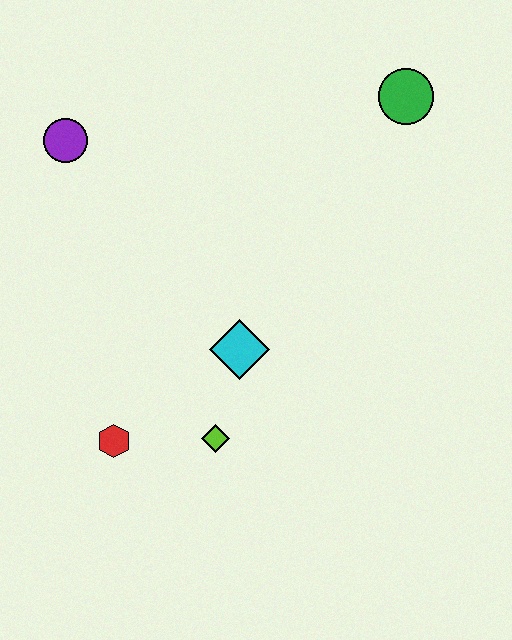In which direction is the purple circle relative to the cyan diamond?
The purple circle is above the cyan diamond.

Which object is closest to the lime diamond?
The cyan diamond is closest to the lime diamond.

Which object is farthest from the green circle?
The red hexagon is farthest from the green circle.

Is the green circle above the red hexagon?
Yes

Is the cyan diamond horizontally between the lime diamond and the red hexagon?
No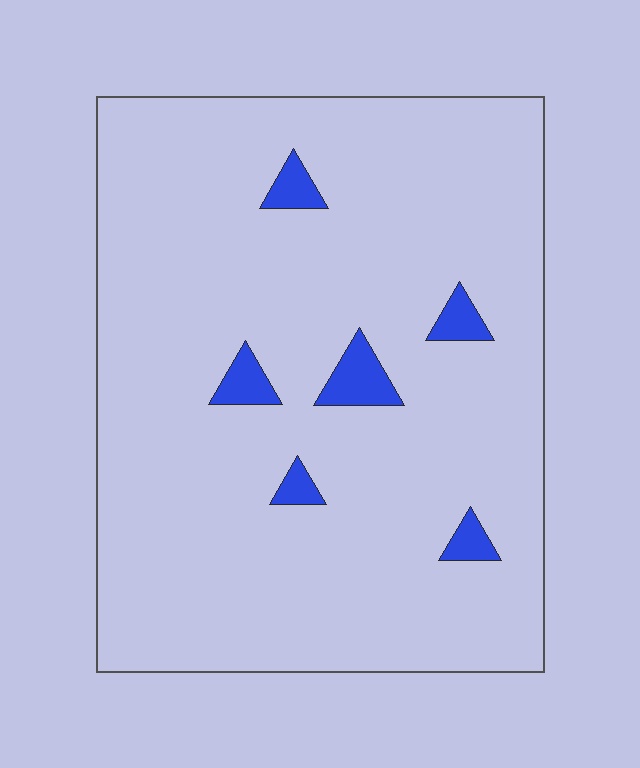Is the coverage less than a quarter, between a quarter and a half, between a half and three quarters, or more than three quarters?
Less than a quarter.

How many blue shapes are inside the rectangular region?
6.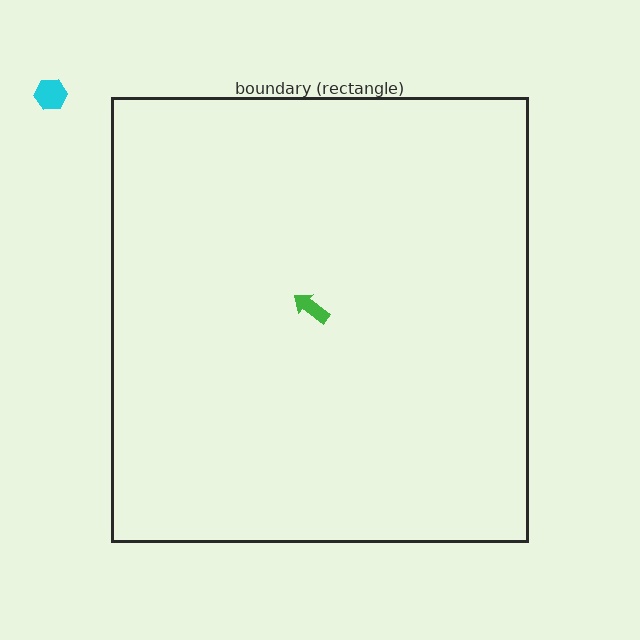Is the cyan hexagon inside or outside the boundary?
Outside.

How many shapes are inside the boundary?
1 inside, 1 outside.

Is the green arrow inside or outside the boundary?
Inside.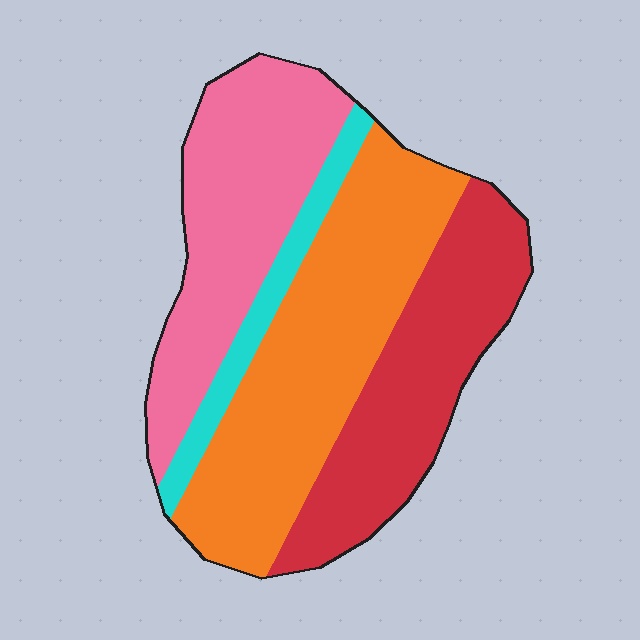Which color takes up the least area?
Cyan, at roughly 10%.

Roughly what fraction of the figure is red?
Red covers roughly 25% of the figure.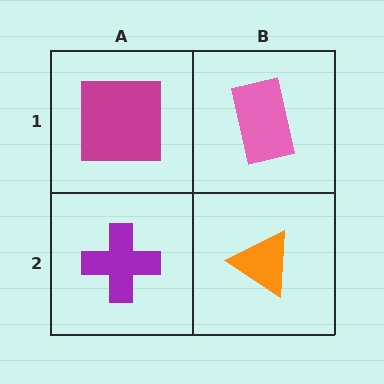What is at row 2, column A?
A purple cross.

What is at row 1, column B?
A pink rectangle.